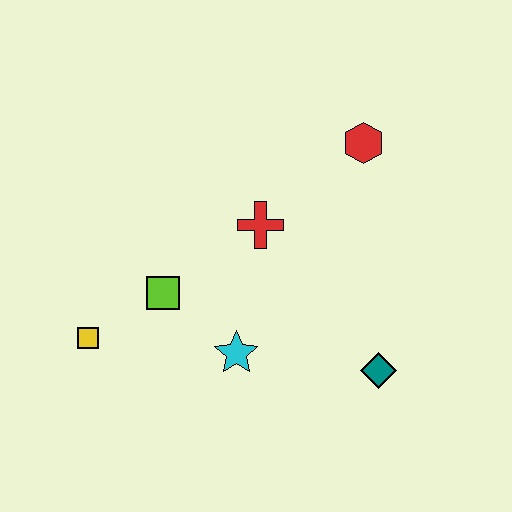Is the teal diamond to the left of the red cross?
No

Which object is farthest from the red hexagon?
The yellow square is farthest from the red hexagon.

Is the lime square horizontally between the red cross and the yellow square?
Yes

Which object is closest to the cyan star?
The lime square is closest to the cyan star.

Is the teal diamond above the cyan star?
No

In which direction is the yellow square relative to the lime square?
The yellow square is to the left of the lime square.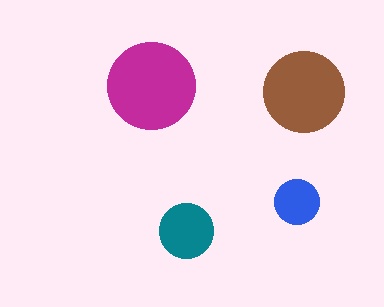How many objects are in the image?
There are 4 objects in the image.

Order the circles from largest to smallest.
the magenta one, the brown one, the teal one, the blue one.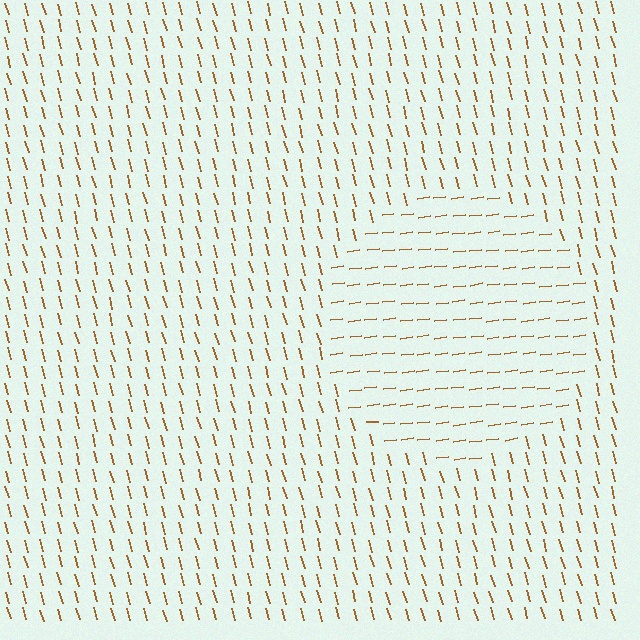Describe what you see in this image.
The image is filled with small brown line segments. A circle region in the image has lines oriented differently from the surrounding lines, creating a visible texture boundary.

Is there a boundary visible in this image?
Yes, there is a texture boundary formed by a change in line orientation.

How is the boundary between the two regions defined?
The boundary is defined purely by a change in line orientation (approximately 82 degrees difference). All lines are the same color and thickness.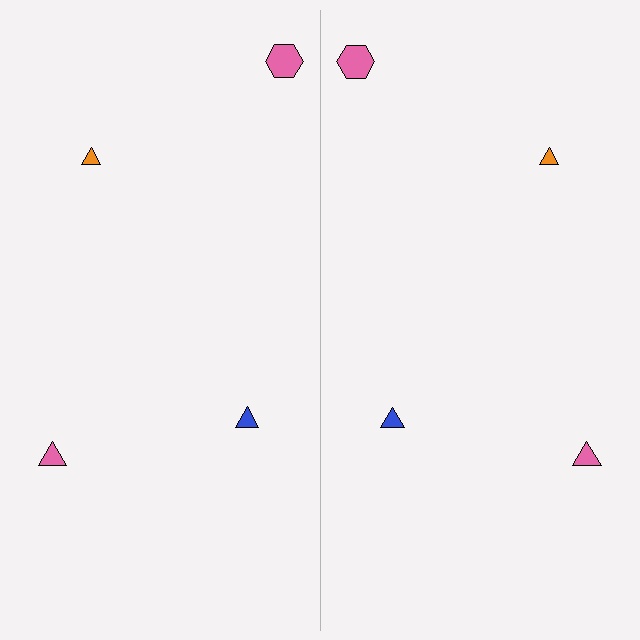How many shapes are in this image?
There are 8 shapes in this image.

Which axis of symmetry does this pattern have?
The pattern has a vertical axis of symmetry running through the center of the image.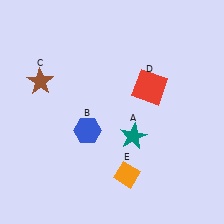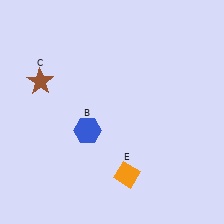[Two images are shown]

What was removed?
The teal star (A), the red square (D) were removed in Image 2.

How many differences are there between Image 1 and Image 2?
There are 2 differences between the two images.